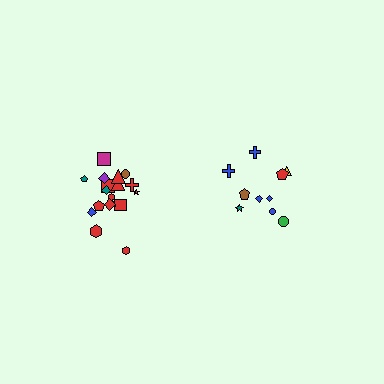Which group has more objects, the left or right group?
The left group.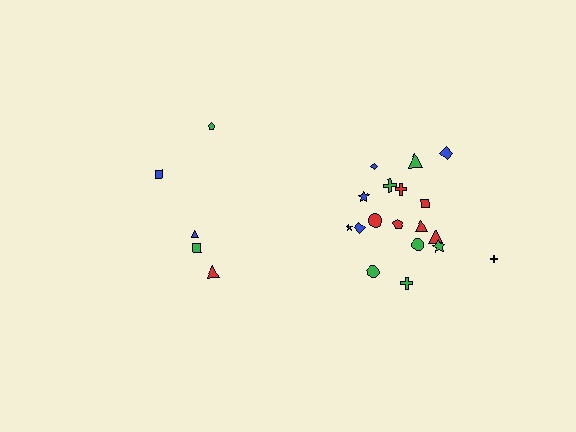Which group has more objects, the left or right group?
The right group.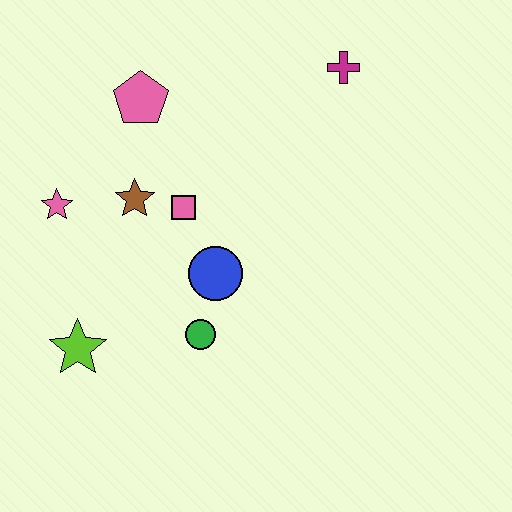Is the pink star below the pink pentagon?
Yes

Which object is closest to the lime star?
The green circle is closest to the lime star.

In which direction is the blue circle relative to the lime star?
The blue circle is to the right of the lime star.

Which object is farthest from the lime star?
The magenta cross is farthest from the lime star.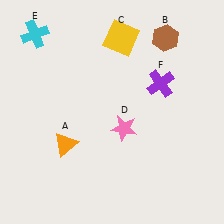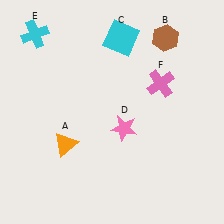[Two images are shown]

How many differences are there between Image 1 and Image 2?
There are 2 differences between the two images.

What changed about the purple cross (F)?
In Image 1, F is purple. In Image 2, it changed to pink.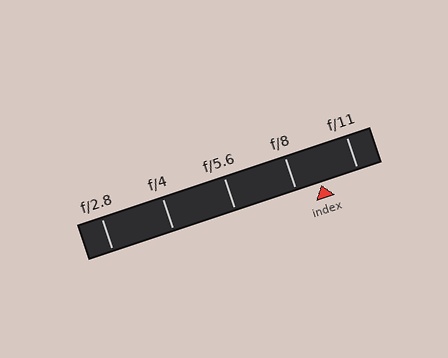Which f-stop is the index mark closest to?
The index mark is closest to f/8.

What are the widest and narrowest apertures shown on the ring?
The widest aperture shown is f/2.8 and the narrowest is f/11.